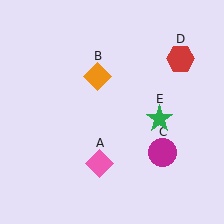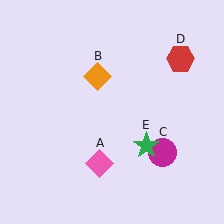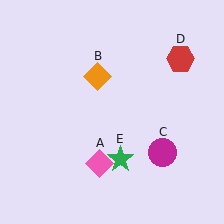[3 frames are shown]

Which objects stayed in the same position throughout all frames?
Pink diamond (object A) and orange diamond (object B) and magenta circle (object C) and red hexagon (object D) remained stationary.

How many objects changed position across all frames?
1 object changed position: green star (object E).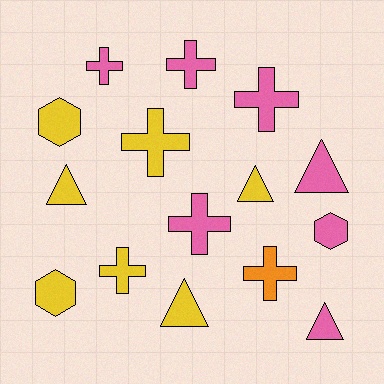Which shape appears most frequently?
Cross, with 7 objects.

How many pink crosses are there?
There are 4 pink crosses.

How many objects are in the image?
There are 15 objects.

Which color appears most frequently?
Yellow, with 7 objects.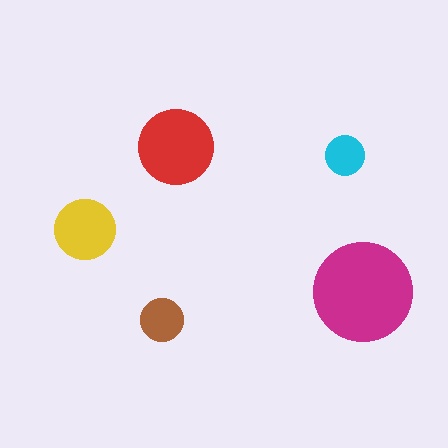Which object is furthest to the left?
The yellow circle is leftmost.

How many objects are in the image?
There are 5 objects in the image.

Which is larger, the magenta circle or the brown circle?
The magenta one.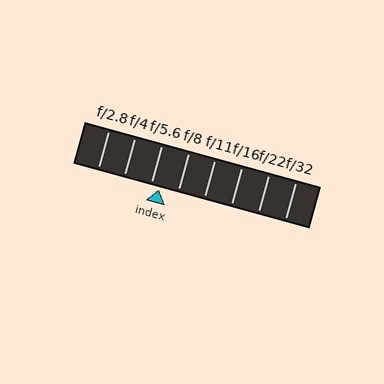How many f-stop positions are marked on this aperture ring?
There are 8 f-stop positions marked.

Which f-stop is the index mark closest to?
The index mark is closest to f/5.6.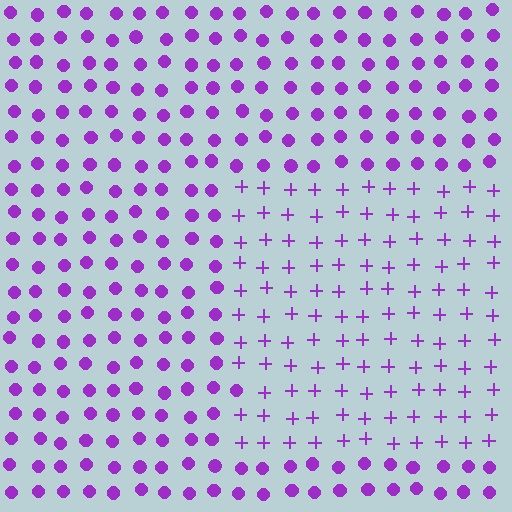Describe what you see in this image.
The image is filled with small purple elements arranged in a uniform grid. A rectangle-shaped region contains plus signs, while the surrounding area contains circles. The boundary is defined purely by the change in element shape.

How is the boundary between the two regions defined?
The boundary is defined by a change in element shape: plus signs inside vs. circles outside. All elements share the same color and spacing.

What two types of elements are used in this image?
The image uses plus signs inside the rectangle region and circles outside it.